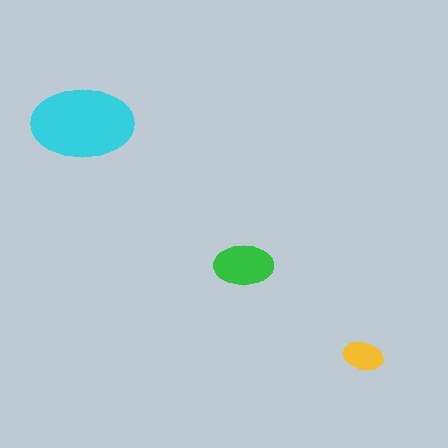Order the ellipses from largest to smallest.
the cyan one, the green one, the yellow one.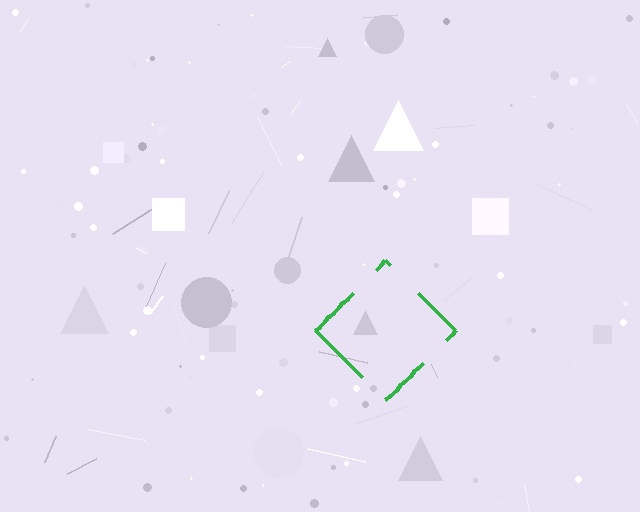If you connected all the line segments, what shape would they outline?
They would outline a diamond.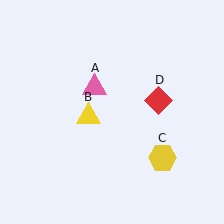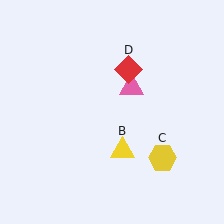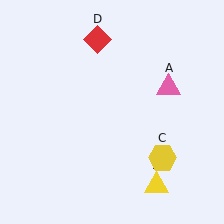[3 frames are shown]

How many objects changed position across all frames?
3 objects changed position: pink triangle (object A), yellow triangle (object B), red diamond (object D).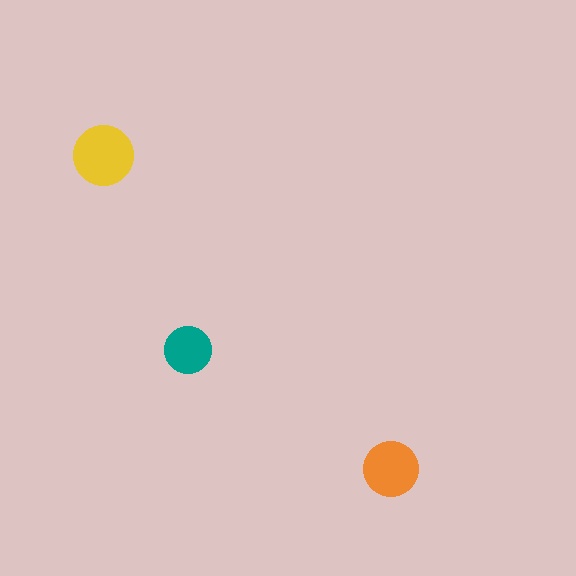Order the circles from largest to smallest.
the yellow one, the orange one, the teal one.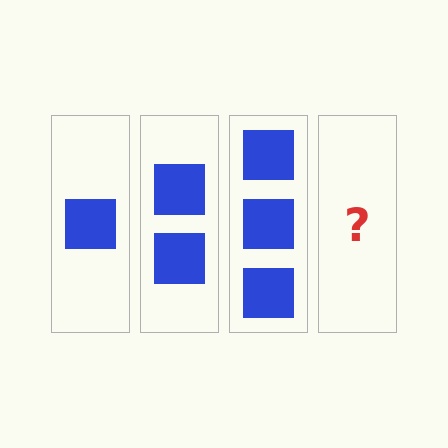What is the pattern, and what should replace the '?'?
The pattern is that each step adds one more square. The '?' should be 4 squares.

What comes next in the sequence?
The next element should be 4 squares.